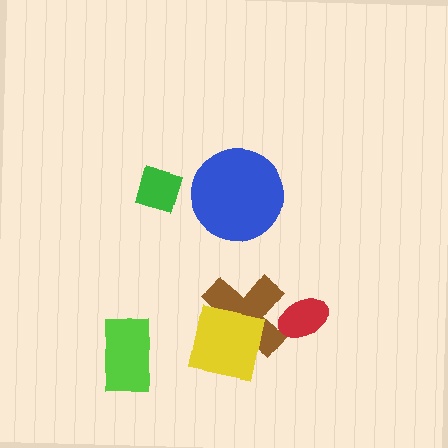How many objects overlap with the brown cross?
2 objects overlap with the brown cross.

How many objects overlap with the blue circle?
0 objects overlap with the blue circle.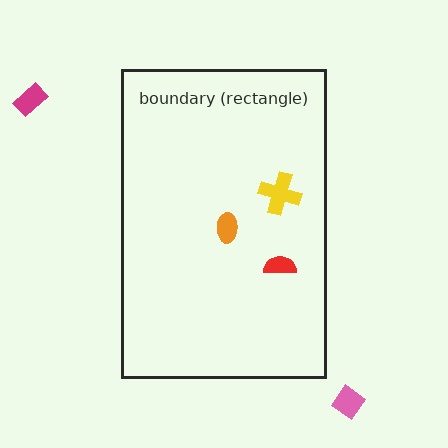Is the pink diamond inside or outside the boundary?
Outside.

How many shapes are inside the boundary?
3 inside, 2 outside.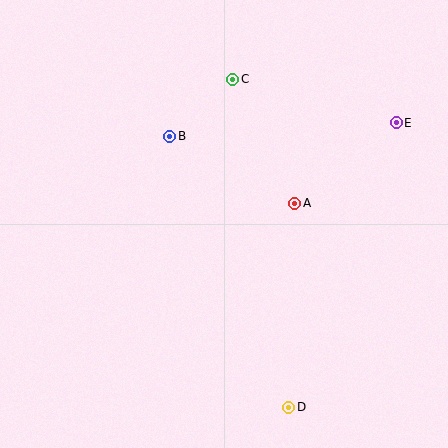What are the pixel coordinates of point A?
Point A is at (295, 203).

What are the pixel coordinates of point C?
Point C is at (233, 79).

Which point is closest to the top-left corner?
Point B is closest to the top-left corner.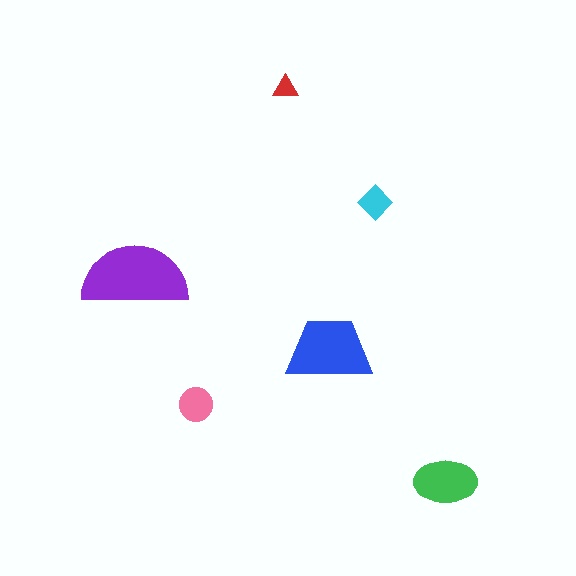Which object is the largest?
The purple semicircle.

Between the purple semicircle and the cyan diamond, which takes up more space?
The purple semicircle.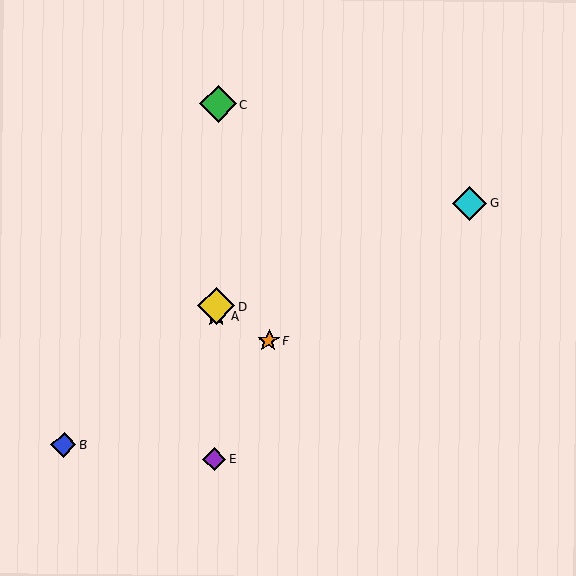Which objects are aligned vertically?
Objects A, C, D, E are aligned vertically.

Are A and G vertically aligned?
No, A is at x≈216 and G is at x≈470.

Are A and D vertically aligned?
Yes, both are at x≈216.